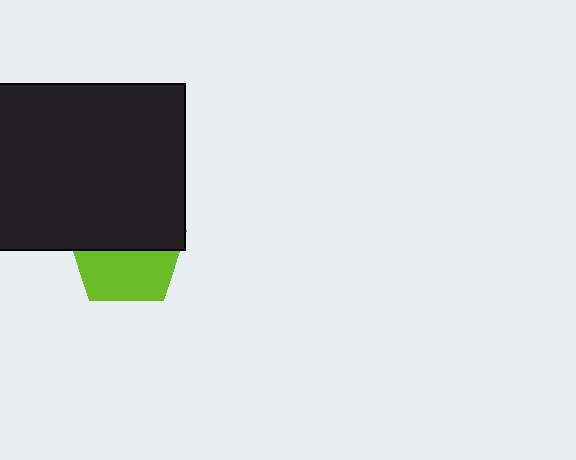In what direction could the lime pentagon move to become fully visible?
The lime pentagon could move down. That would shift it out from behind the black rectangle entirely.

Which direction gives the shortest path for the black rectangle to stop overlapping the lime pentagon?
Moving up gives the shortest separation.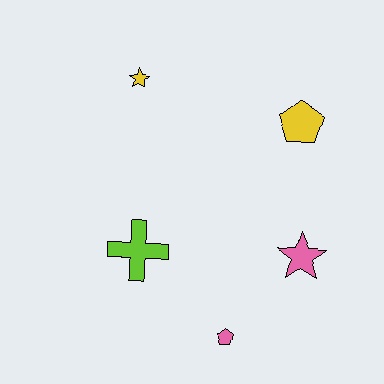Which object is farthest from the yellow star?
The pink pentagon is farthest from the yellow star.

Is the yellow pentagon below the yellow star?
Yes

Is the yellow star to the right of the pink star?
No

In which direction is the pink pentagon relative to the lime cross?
The pink pentagon is to the right of the lime cross.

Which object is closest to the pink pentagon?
The pink star is closest to the pink pentagon.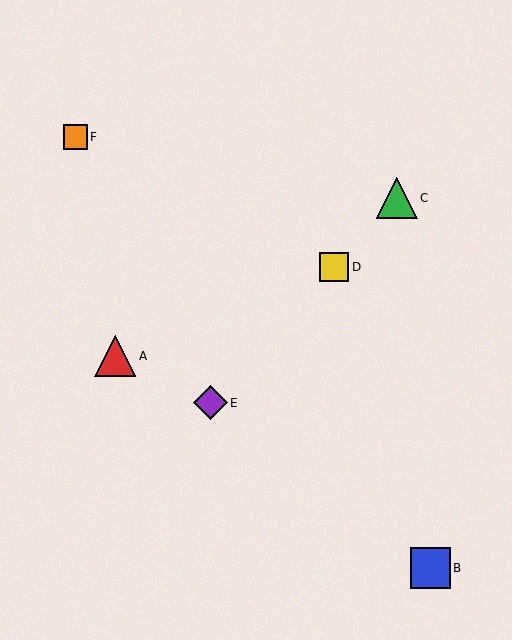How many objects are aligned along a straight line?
3 objects (C, D, E) are aligned along a straight line.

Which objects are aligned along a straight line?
Objects C, D, E are aligned along a straight line.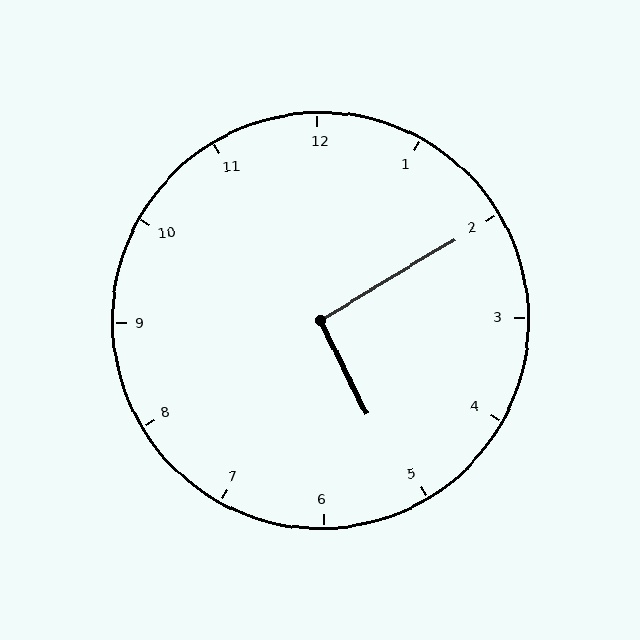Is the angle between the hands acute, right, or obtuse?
It is right.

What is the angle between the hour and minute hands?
Approximately 95 degrees.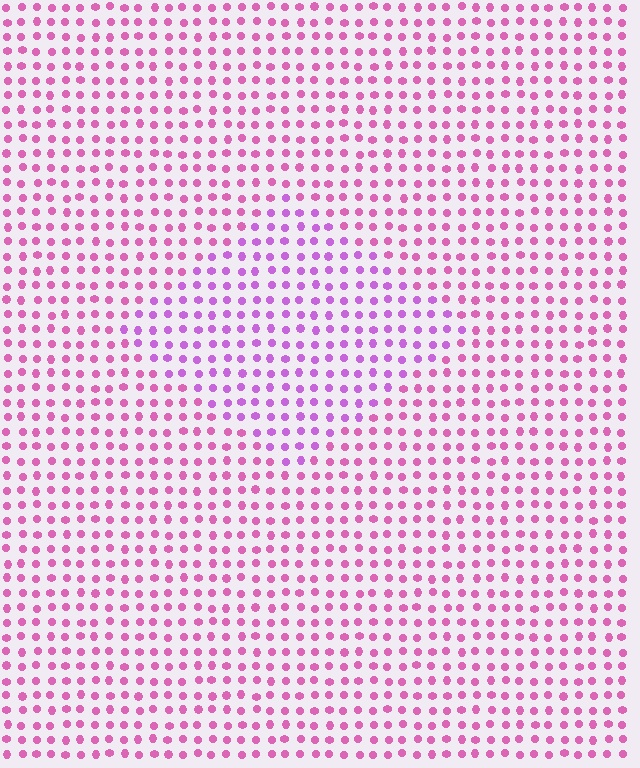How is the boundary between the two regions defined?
The boundary is defined purely by a slight shift in hue (about 29 degrees). Spacing, size, and orientation are identical on both sides.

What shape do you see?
I see a diamond.